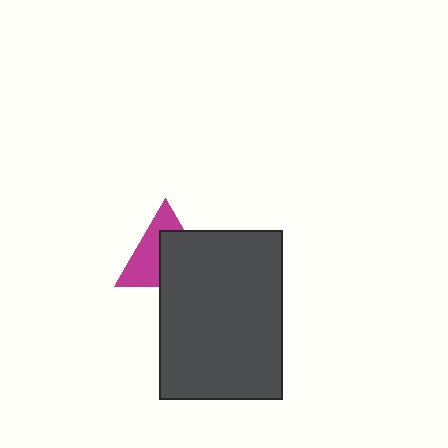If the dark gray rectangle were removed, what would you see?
You would see the complete magenta triangle.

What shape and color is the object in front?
The object in front is a dark gray rectangle.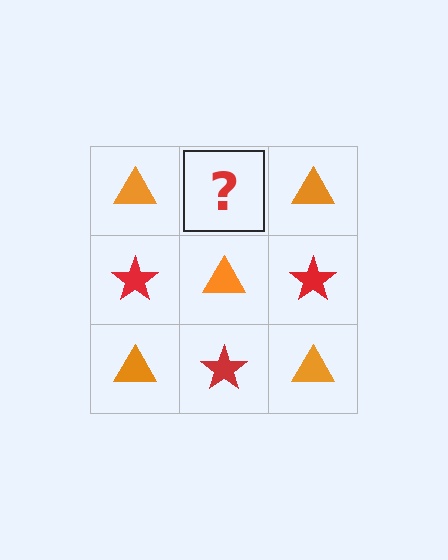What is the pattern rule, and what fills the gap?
The rule is that it alternates orange triangle and red star in a checkerboard pattern. The gap should be filled with a red star.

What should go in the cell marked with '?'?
The missing cell should contain a red star.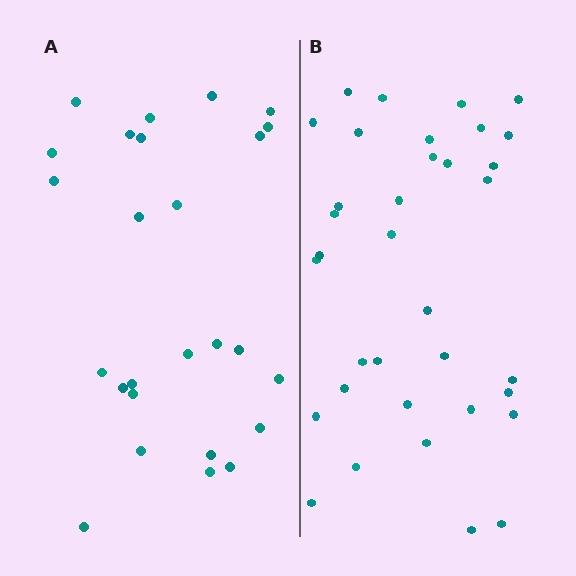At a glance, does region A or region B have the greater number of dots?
Region B (the right region) has more dots.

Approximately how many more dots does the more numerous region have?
Region B has roughly 8 or so more dots than region A.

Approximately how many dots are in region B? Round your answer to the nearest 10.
About 40 dots. (The exact count is 35, which rounds to 40.)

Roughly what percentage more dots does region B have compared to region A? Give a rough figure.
About 35% more.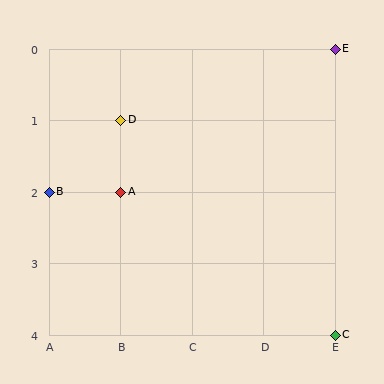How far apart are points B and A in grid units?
Points B and A are 1 column apart.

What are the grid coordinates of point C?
Point C is at grid coordinates (E, 4).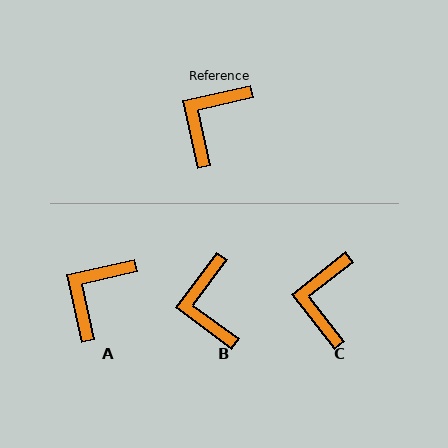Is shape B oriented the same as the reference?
No, it is off by about 41 degrees.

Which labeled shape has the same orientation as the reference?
A.